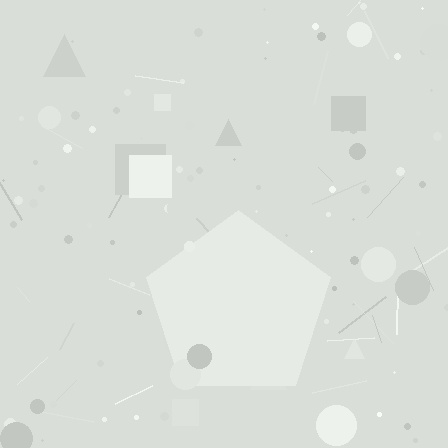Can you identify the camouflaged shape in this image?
The camouflaged shape is a pentagon.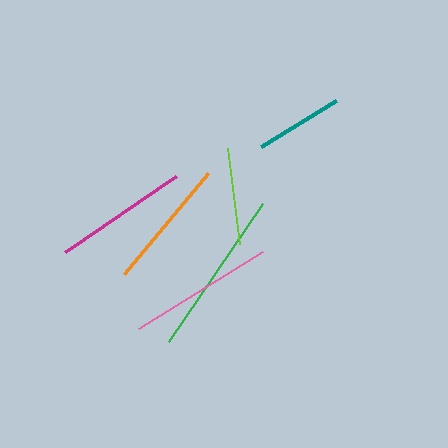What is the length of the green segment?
The green segment is approximately 167 pixels long.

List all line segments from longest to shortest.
From longest to shortest: green, pink, magenta, orange, lime, teal.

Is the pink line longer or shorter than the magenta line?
The pink line is longer than the magenta line.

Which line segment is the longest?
The green line is the longest at approximately 167 pixels.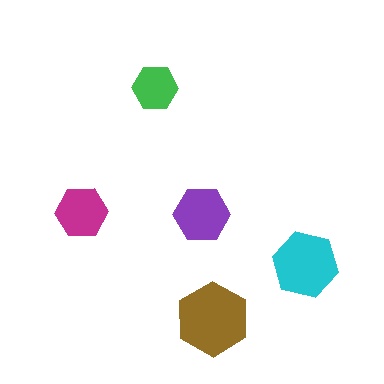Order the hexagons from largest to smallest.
the brown one, the cyan one, the purple one, the magenta one, the green one.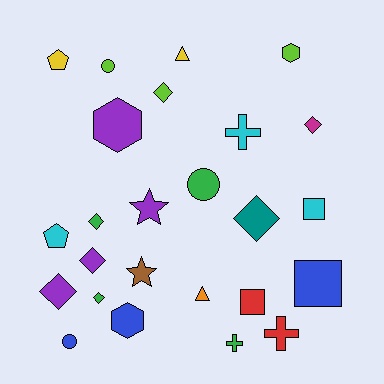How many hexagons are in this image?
There are 3 hexagons.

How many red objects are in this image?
There are 2 red objects.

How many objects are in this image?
There are 25 objects.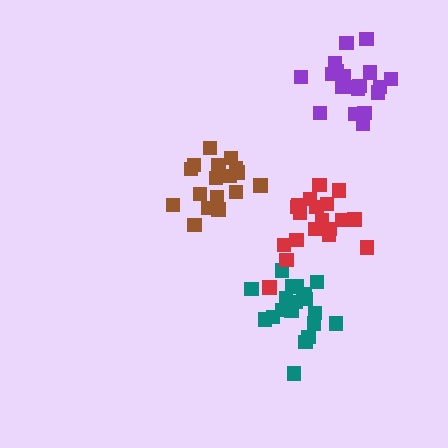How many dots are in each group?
Group 1: 17 dots, Group 2: 20 dots, Group 3: 19 dots, Group 4: 19 dots (75 total).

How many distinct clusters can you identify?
There are 4 distinct clusters.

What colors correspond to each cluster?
The clusters are colored: brown, teal, red, purple.